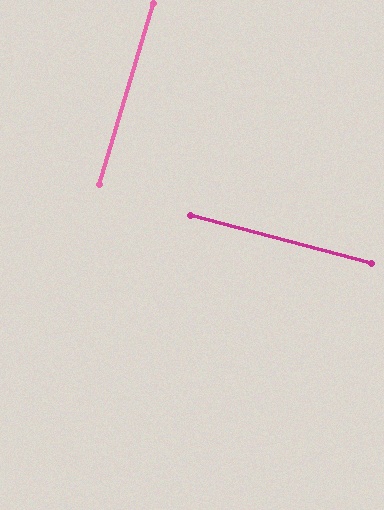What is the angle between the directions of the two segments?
Approximately 88 degrees.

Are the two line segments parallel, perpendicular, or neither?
Perpendicular — they meet at approximately 88°.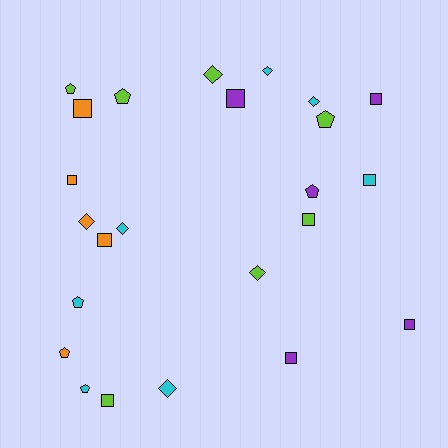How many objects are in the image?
There are 24 objects.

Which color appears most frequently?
Lime, with 7 objects.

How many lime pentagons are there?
There are 3 lime pentagons.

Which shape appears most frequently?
Square, with 10 objects.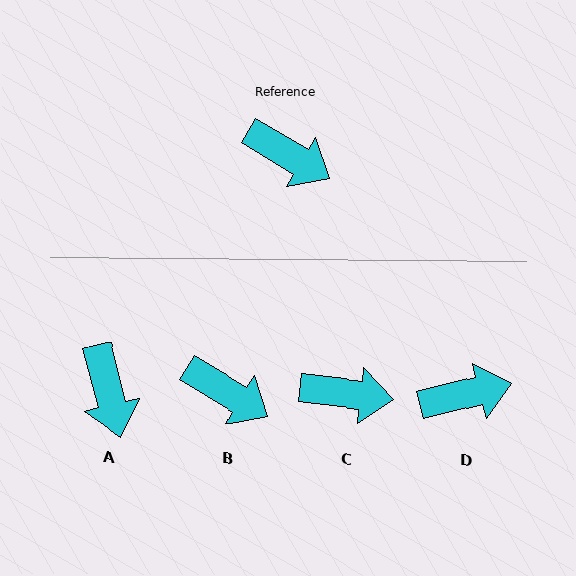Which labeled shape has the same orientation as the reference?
B.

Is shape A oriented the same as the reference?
No, it is off by about 45 degrees.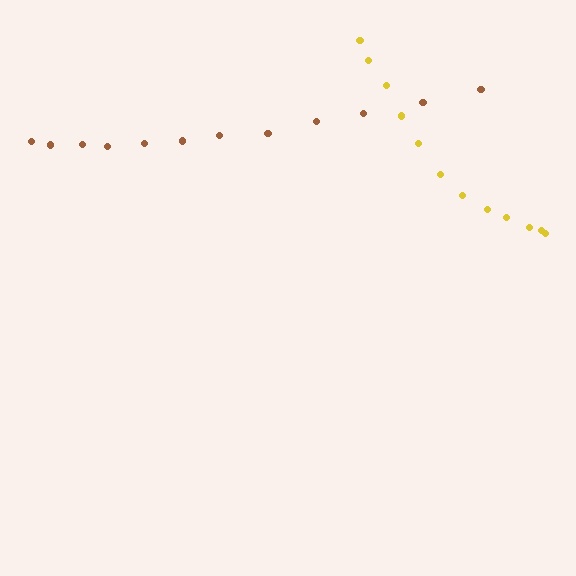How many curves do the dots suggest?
There are 2 distinct paths.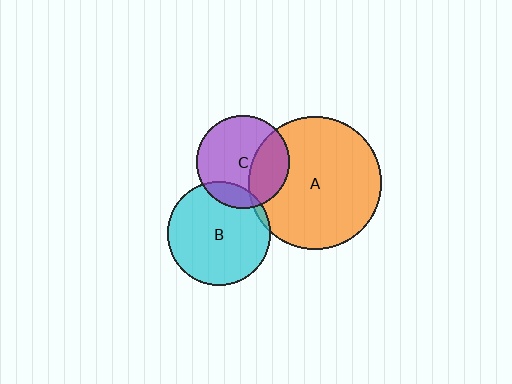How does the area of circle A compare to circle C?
Approximately 2.1 times.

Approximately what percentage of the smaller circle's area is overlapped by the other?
Approximately 15%.